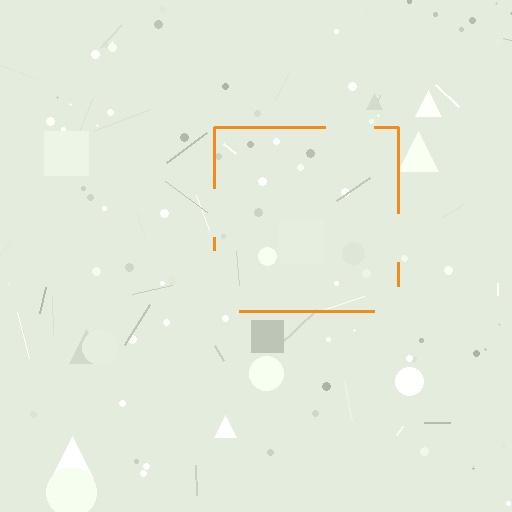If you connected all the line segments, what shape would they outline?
They would outline a square.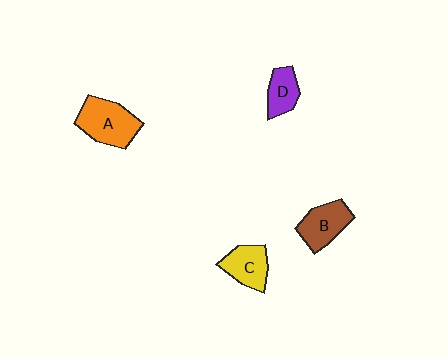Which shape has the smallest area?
Shape D (purple).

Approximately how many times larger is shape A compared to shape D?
Approximately 1.8 times.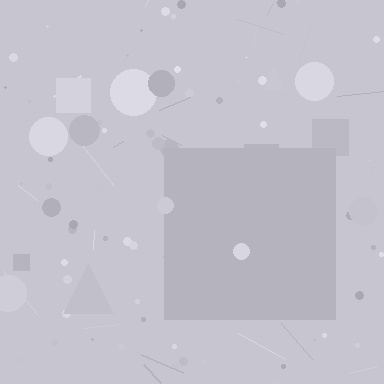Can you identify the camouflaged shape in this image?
The camouflaged shape is a square.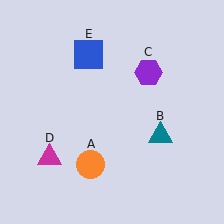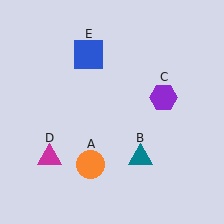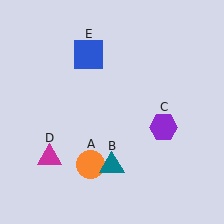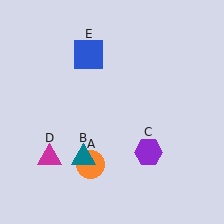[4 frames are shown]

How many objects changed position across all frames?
2 objects changed position: teal triangle (object B), purple hexagon (object C).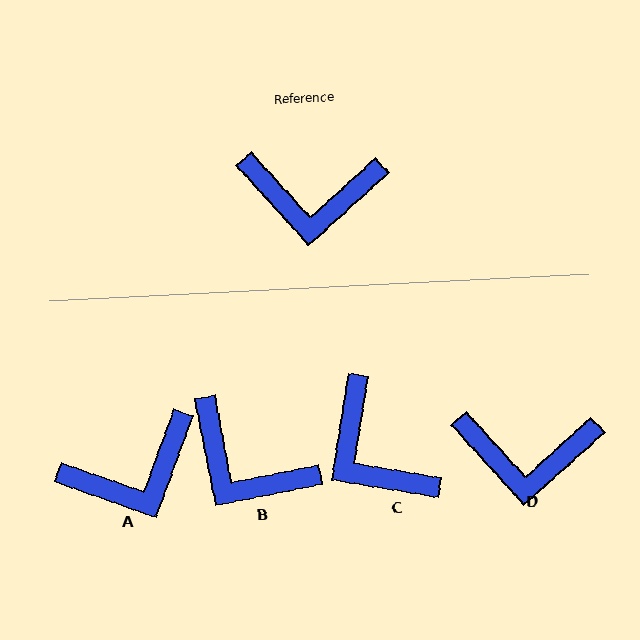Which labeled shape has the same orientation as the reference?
D.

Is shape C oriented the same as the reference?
No, it is off by about 51 degrees.